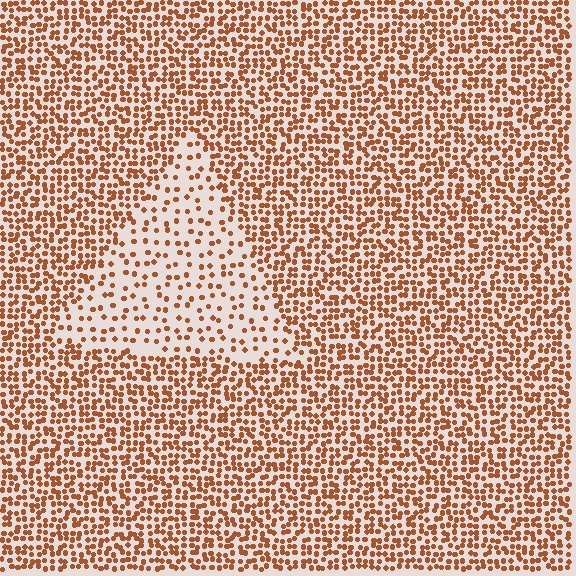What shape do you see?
I see a triangle.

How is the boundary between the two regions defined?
The boundary is defined by a change in element density (approximately 2.4x ratio). All elements are the same color, size, and shape.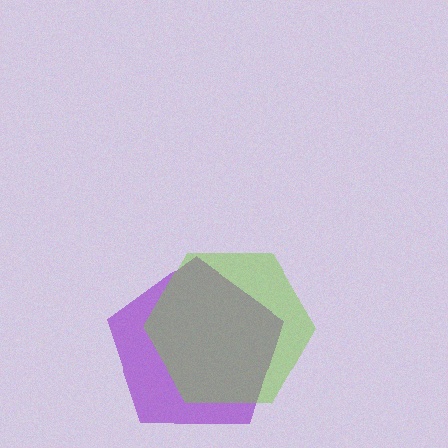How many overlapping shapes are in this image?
There are 2 overlapping shapes in the image.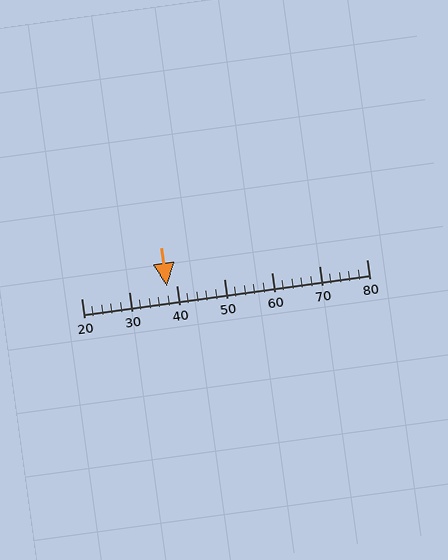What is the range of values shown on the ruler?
The ruler shows values from 20 to 80.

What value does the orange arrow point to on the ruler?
The orange arrow points to approximately 38.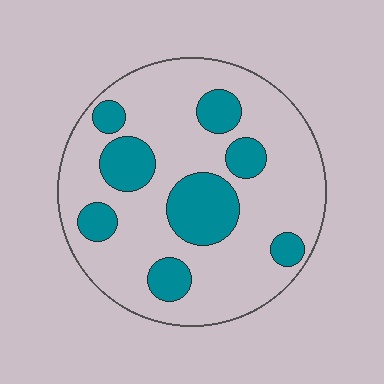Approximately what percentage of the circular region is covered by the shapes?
Approximately 25%.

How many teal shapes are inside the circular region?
8.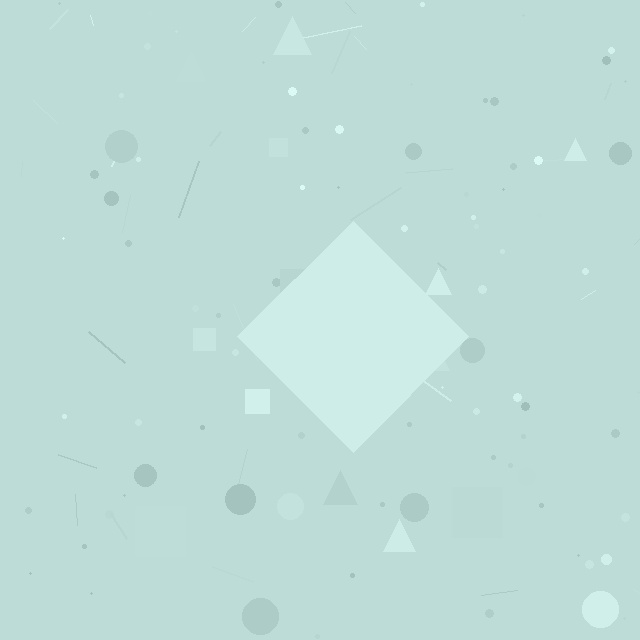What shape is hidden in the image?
A diamond is hidden in the image.